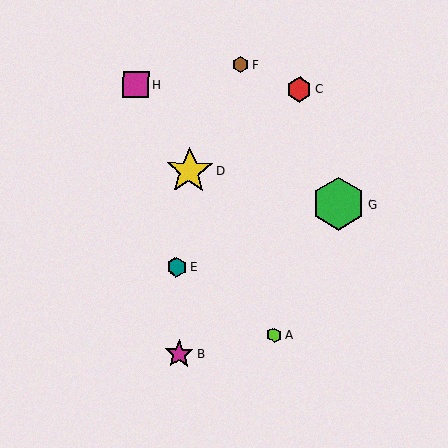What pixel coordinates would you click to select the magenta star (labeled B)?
Click at (179, 354) to select the magenta star B.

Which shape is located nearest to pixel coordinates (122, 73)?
The magenta square (labeled H) at (136, 85) is nearest to that location.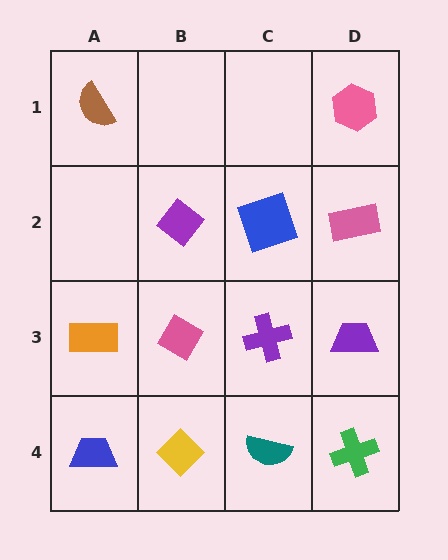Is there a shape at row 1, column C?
No, that cell is empty.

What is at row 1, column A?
A brown semicircle.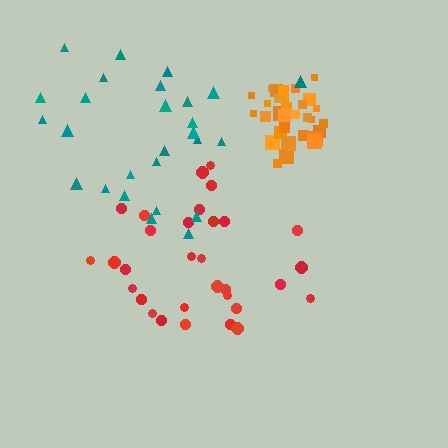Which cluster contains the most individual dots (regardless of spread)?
Red (31).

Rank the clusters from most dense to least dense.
orange, red, teal.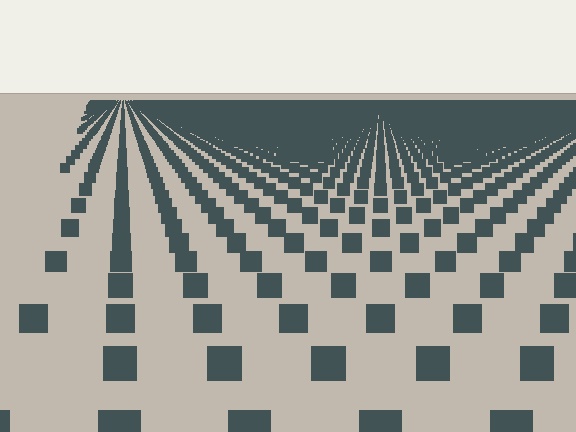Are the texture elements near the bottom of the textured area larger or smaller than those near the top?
Larger. Near the bottom, elements are closer to the viewer and appear at a bigger on-screen size.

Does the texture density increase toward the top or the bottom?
Density increases toward the top.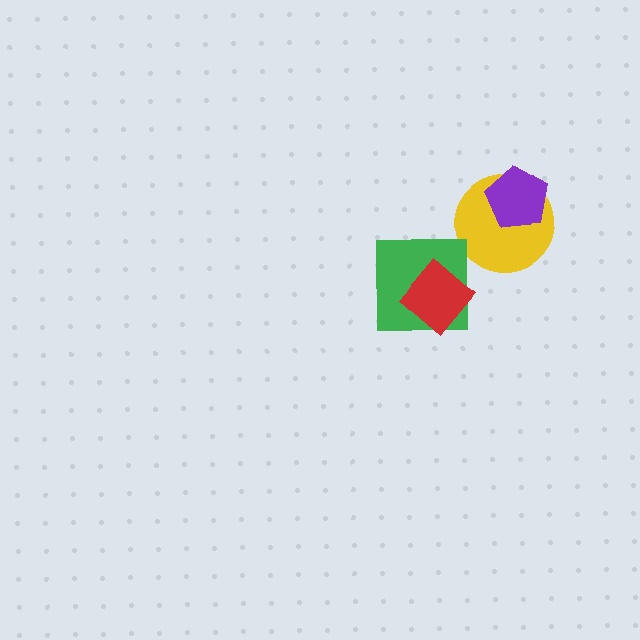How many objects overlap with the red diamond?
1 object overlaps with the red diamond.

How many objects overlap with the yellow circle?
1 object overlaps with the yellow circle.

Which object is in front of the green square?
The red diamond is in front of the green square.